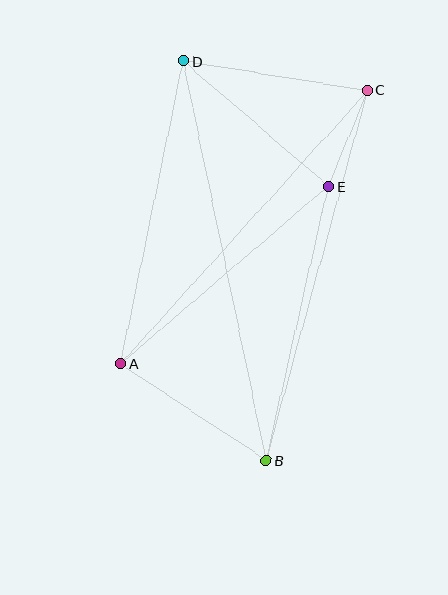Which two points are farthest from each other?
Points B and D are farthest from each other.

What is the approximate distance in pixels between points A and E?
The distance between A and E is approximately 273 pixels.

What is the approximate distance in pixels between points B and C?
The distance between B and C is approximately 384 pixels.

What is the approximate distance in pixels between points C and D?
The distance between C and D is approximately 186 pixels.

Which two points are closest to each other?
Points C and E are closest to each other.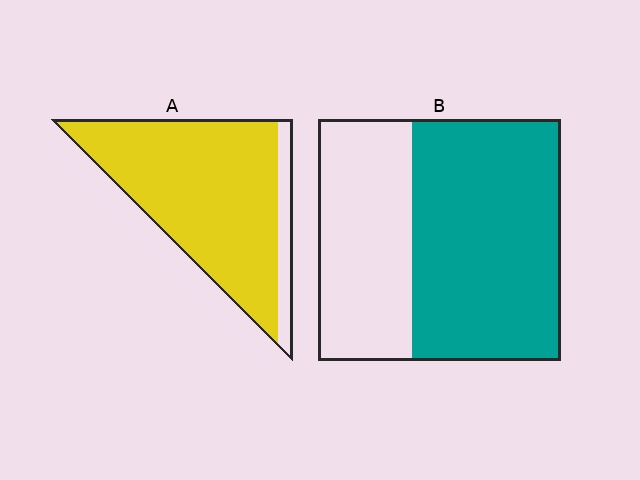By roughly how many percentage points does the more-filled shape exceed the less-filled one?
By roughly 25 percentage points (A over B).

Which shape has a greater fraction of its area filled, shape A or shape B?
Shape A.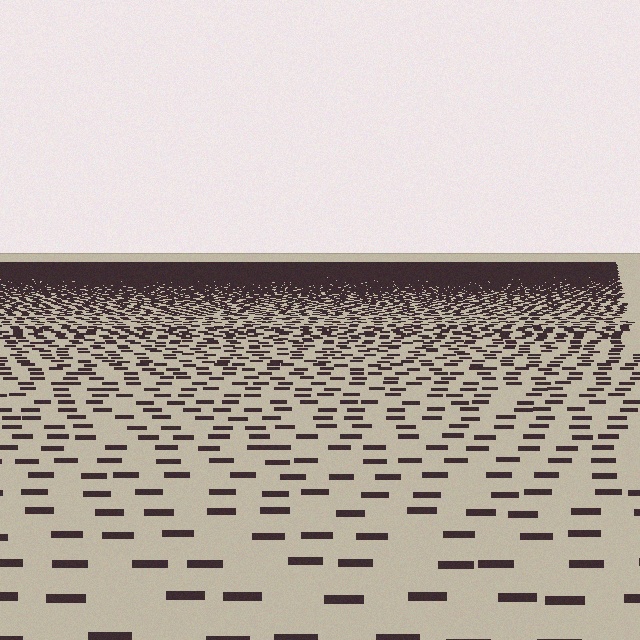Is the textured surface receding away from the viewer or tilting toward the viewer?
The surface is receding away from the viewer. Texture elements get smaller and denser toward the top.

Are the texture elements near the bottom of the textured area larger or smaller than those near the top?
Larger. Near the bottom, elements are closer to the viewer and appear at a bigger on-screen size.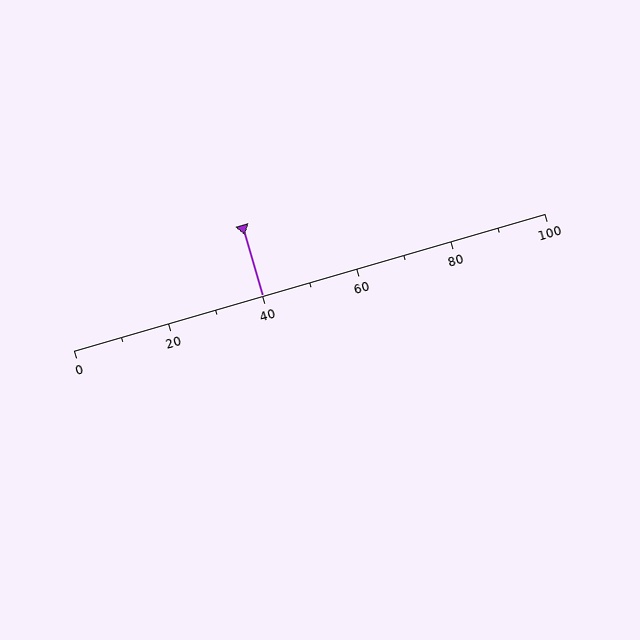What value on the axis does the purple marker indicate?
The marker indicates approximately 40.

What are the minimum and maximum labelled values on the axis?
The axis runs from 0 to 100.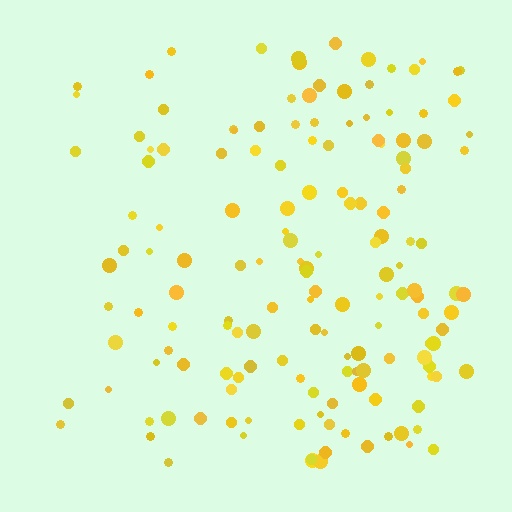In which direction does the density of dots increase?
From left to right, with the right side densest.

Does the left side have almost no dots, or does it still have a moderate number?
Still a moderate number, just noticeably fewer than the right.